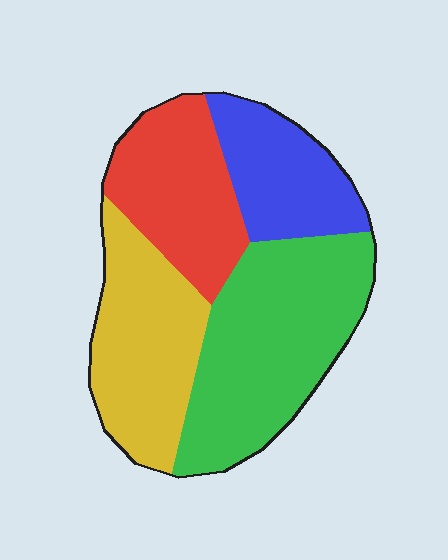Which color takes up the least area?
Blue, at roughly 20%.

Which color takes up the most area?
Green, at roughly 35%.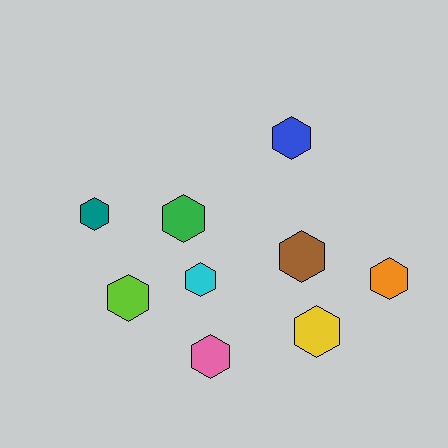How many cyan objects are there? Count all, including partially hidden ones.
There is 1 cyan object.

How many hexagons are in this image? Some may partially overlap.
There are 9 hexagons.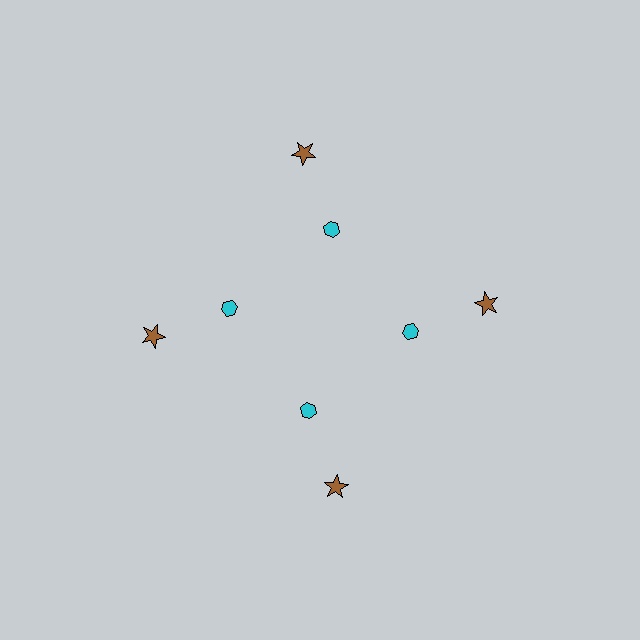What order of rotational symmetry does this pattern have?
This pattern has 4-fold rotational symmetry.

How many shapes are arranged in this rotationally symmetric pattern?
There are 8 shapes, arranged in 4 groups of 2.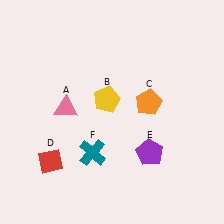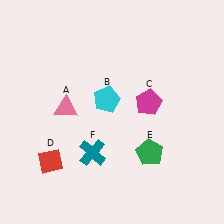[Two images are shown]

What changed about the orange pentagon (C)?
In Image 1, C is orange. In Image 2, it changed to magenta.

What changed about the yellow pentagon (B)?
In Image 1, B is yellow. In Image 2, it changed to cyan.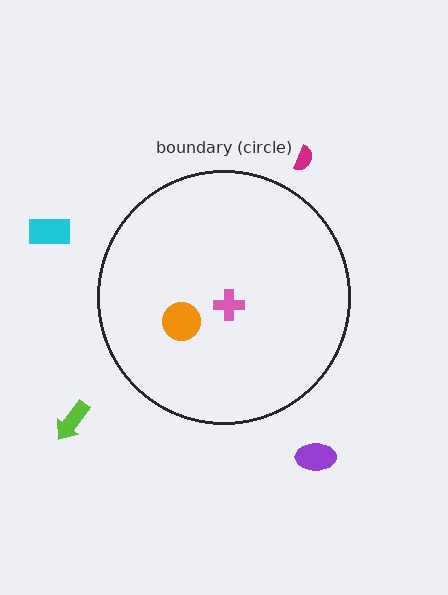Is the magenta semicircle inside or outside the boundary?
Outside.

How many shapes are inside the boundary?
2 inside, 4 outside.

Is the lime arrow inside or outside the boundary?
Outside.